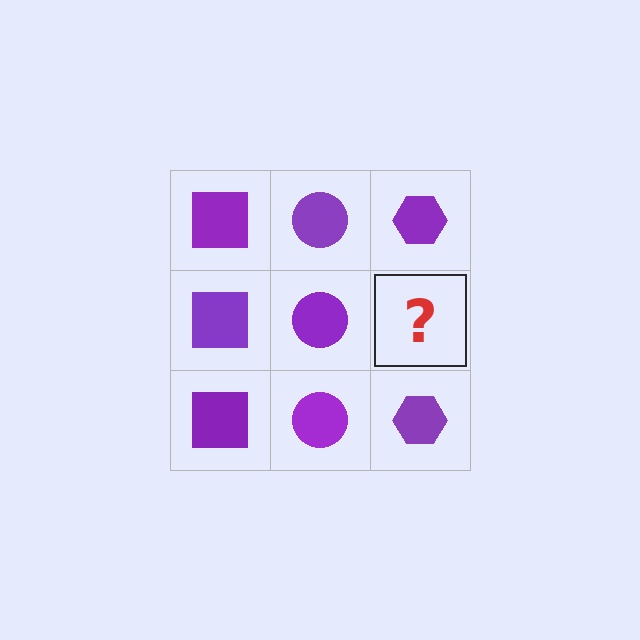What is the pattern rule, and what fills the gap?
The rule is that each column has a consistent shape. The gap should be filled with a purple hexagon.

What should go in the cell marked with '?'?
The missing cell should contain a purple hexagon.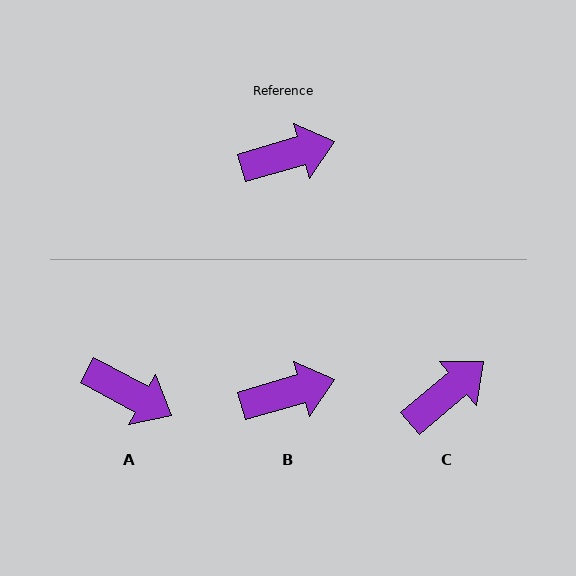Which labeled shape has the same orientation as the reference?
B.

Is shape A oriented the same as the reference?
No, it is off by about 44 degrees.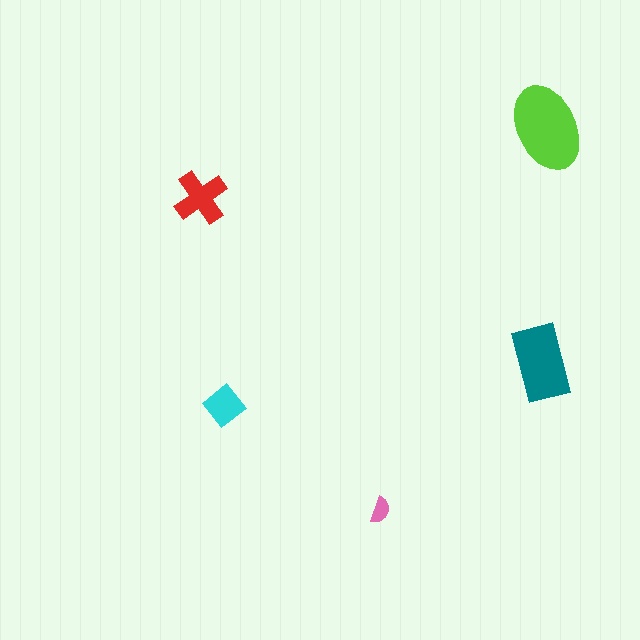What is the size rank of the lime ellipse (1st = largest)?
1st.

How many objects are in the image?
There are 5 objects in the image.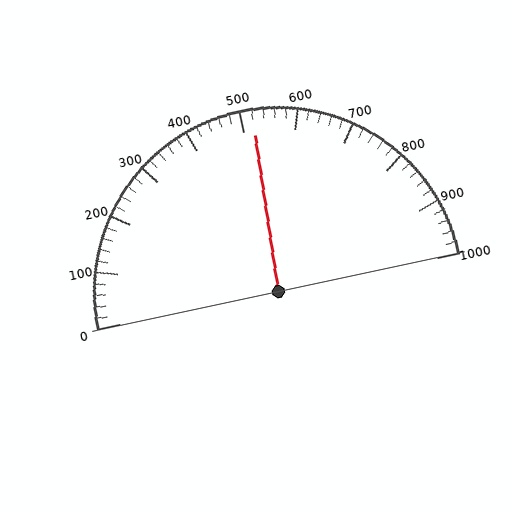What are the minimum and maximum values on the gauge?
The gauge ranges from 0 to 1000.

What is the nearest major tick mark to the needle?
The nearest major tick mark is 500.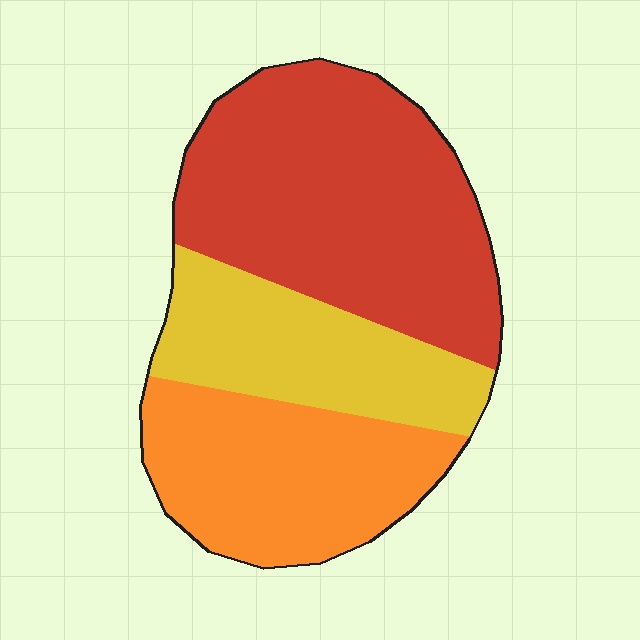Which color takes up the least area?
Yellow, at roughly 25%.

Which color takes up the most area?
Red, at roughly 45%.